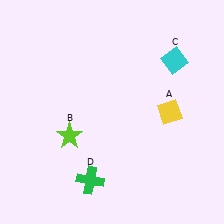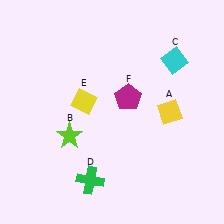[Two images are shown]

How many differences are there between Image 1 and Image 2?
There are 2 differences between the two images.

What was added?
A yellow diamond (E), a magenta pentagon (F) were added in Image 2.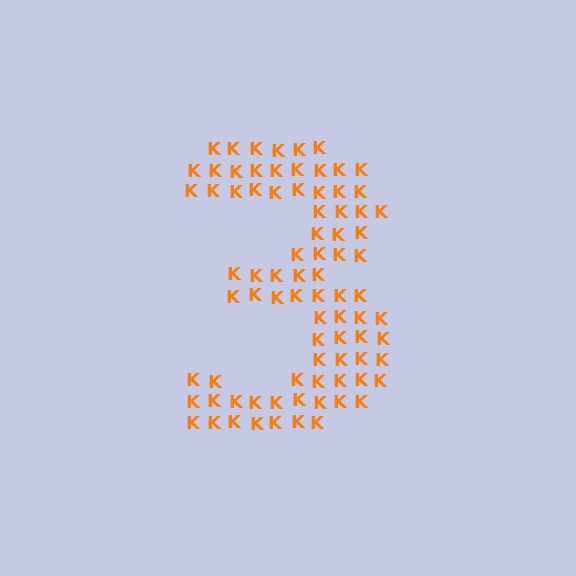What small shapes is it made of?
It is made of small letter K's.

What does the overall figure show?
The overall figure shows the digit 3.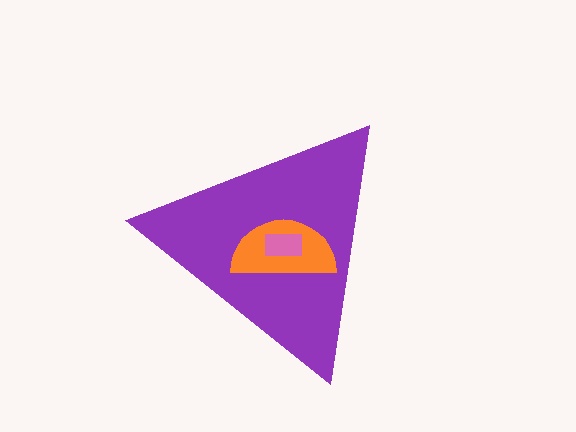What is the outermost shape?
The purple triangle.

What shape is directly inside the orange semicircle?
The pink rectangle.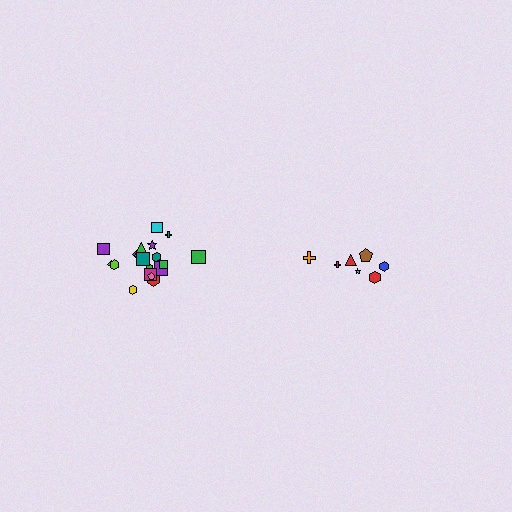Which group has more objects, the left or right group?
The left group.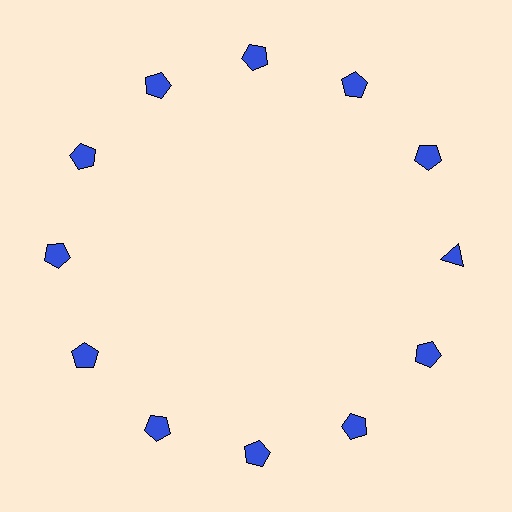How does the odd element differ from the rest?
It has a different shape: triangle instead of pentagon.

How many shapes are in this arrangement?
There are 12 shapes arranged in a ring pattern.